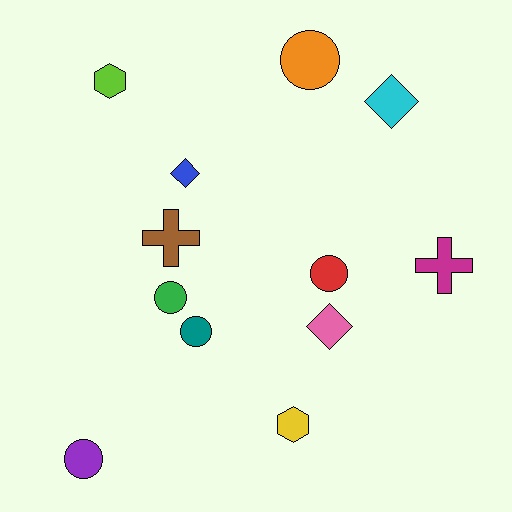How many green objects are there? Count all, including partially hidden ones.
There is 1 green object.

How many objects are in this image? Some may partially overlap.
There are 12 objects.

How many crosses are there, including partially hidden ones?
There are 2 crosses.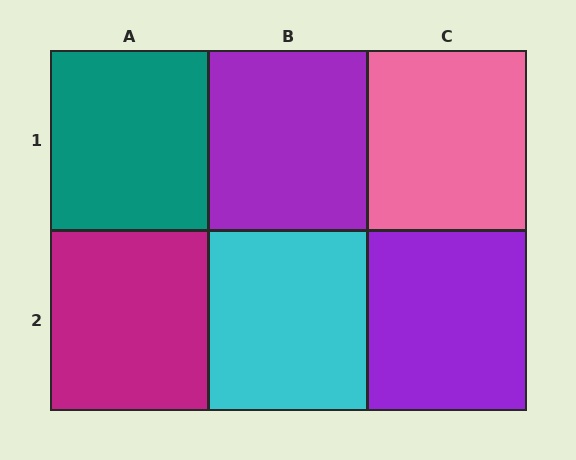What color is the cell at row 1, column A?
Teal.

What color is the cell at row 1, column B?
Purple.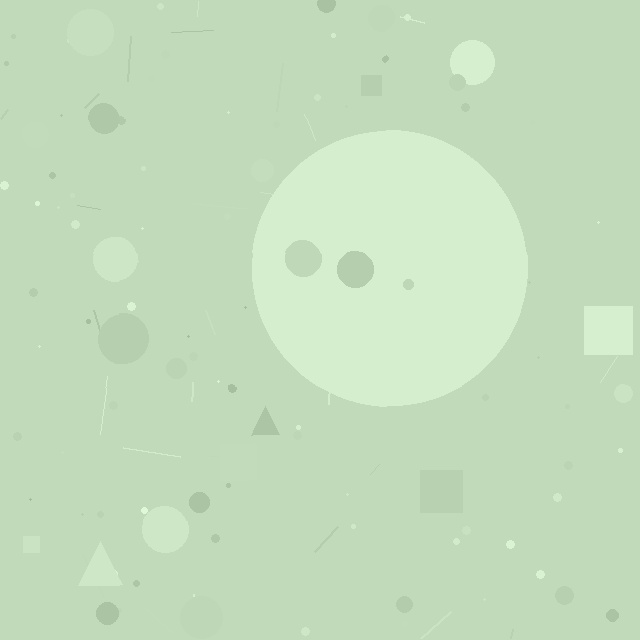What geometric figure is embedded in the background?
A circle is embedded in the background.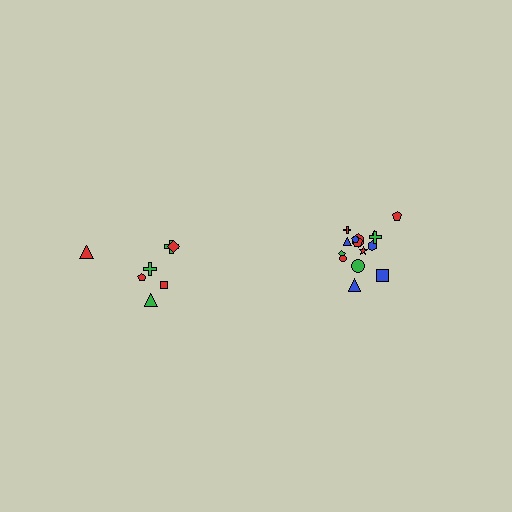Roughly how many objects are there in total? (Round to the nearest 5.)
Roughly 20 objects in total.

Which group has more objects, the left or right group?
The right group.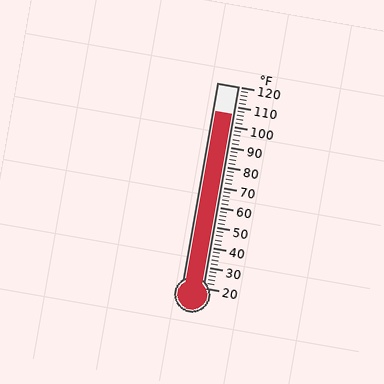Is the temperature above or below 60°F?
The temperature is above 60°F.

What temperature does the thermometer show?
The thermometer shows approximately 106°F.